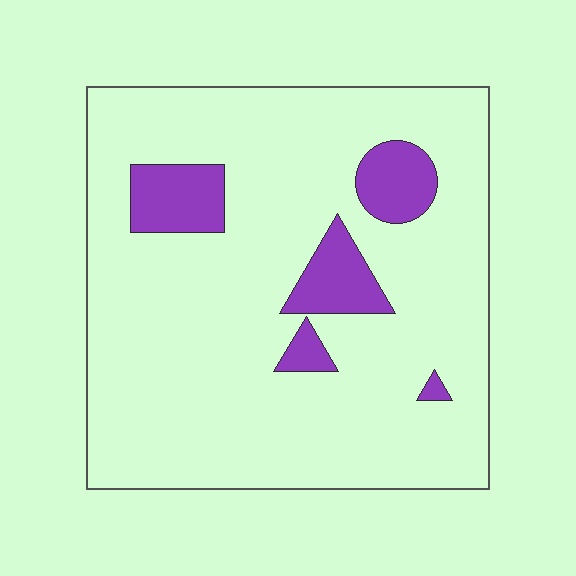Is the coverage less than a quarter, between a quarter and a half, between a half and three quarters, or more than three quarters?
Less than a quarter.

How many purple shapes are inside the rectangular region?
5.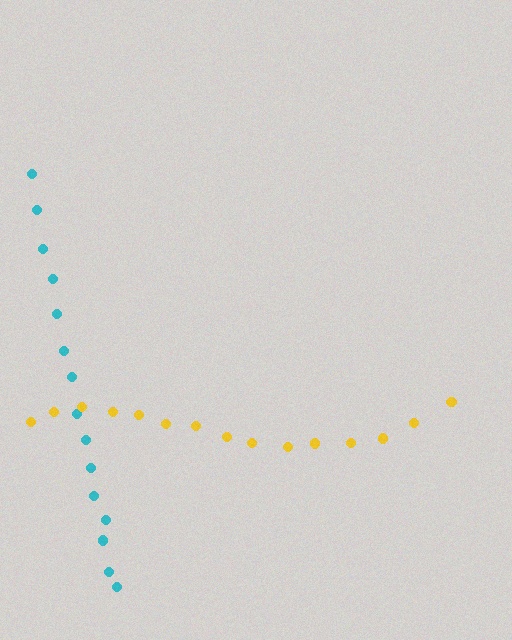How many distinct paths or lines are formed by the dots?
There are 2 distinct paths.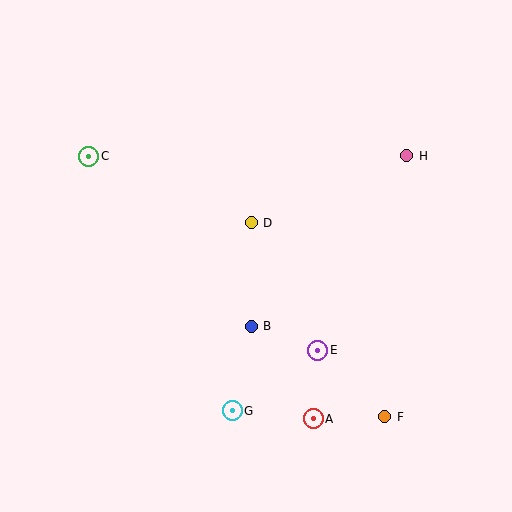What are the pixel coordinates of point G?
Point G is at (232, 411).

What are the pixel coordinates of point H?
Point H is at (407, 156).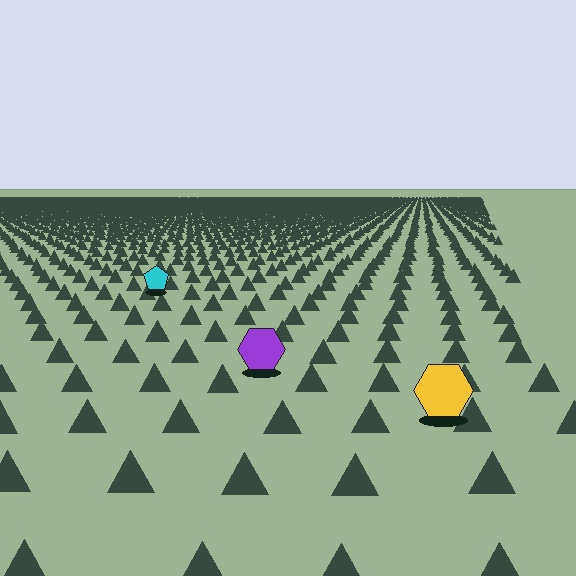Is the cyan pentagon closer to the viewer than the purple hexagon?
No. The purple hexagon is closer — you can tell from the texture gradient: the ground texture is coarser near it.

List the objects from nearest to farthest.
From nearest to farthest: the yellow hexagon, the purple hexagon, the cyan pentagon.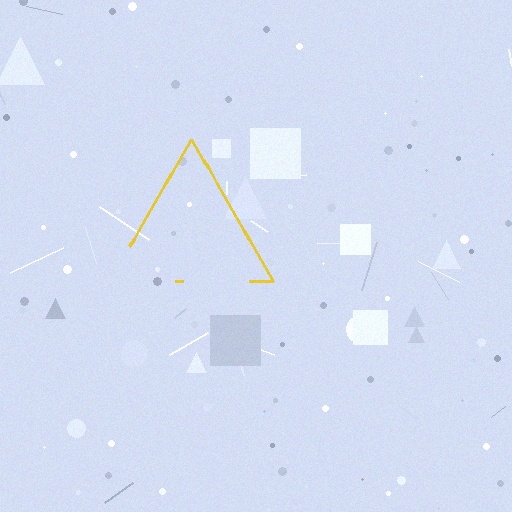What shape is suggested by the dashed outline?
The dashed outline suggests a triangle.